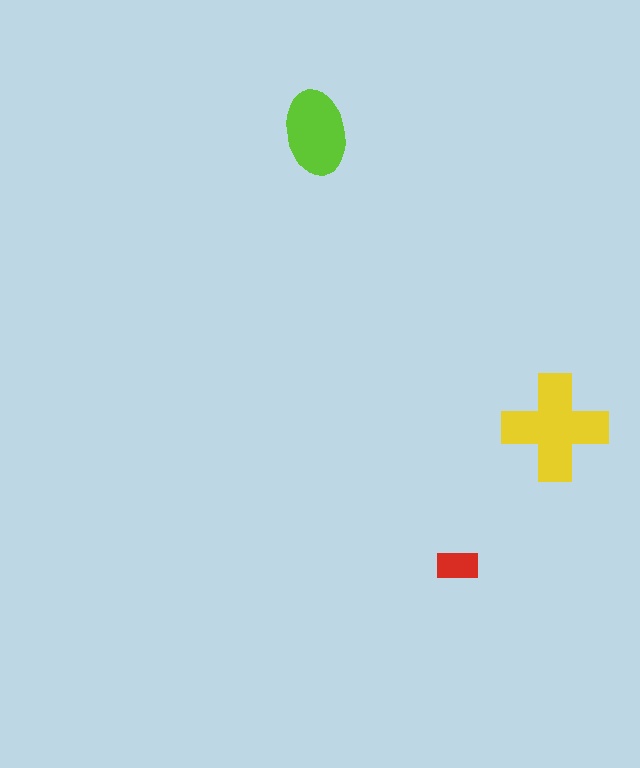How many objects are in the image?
There are 3 objects in the image.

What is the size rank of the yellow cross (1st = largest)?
1st.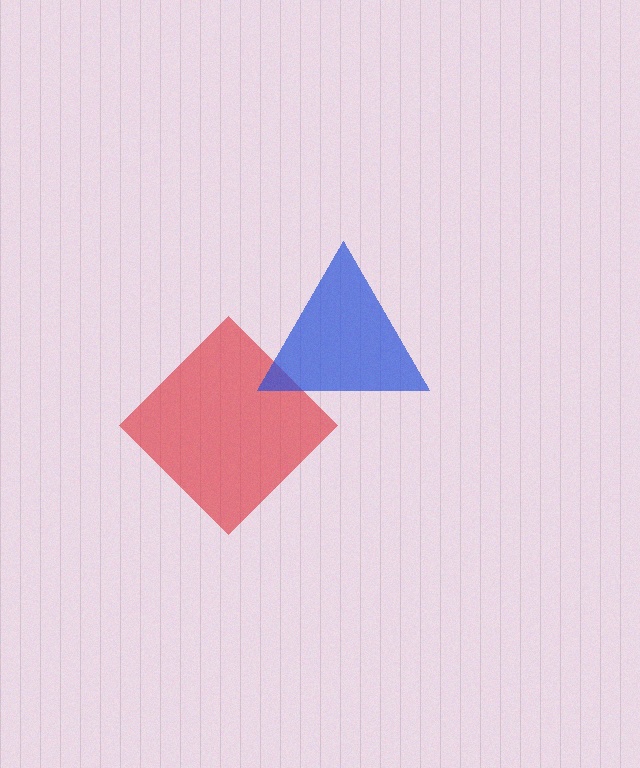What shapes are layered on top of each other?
The layered shapes are: a red diamond, a blue triangle.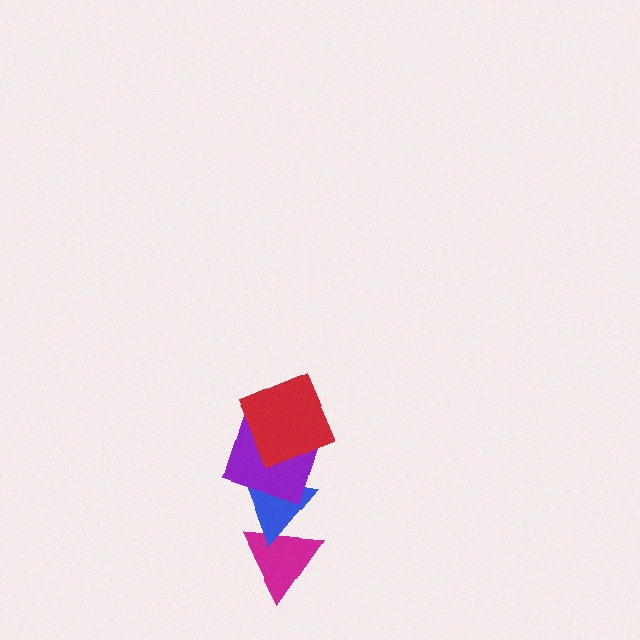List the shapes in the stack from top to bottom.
From top to bottom: the red square, the purple square, the blue triangle, the magenta triangle.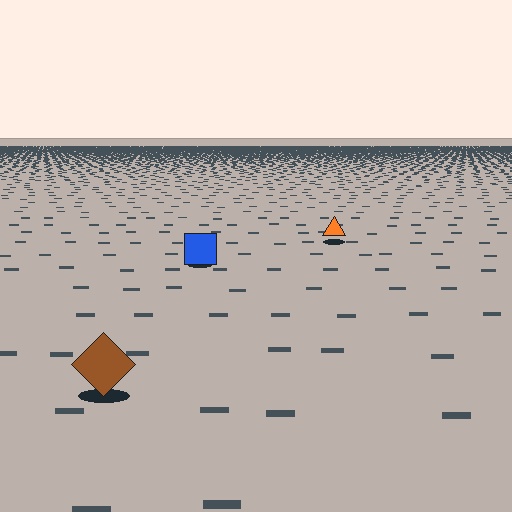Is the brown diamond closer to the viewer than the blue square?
Yes. The brown diamond is closer — you can tell from the texture gradient: the ground texture is coarser near it.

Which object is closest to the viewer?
The brown diamond is closest. The texture marks near it are larger and more spread out.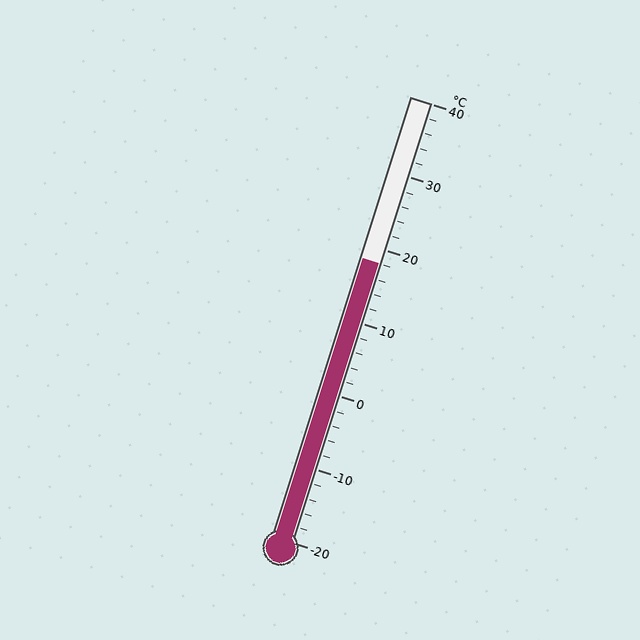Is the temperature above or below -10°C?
The temperature is above -10°C.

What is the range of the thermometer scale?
The thermometer scale ranges from -20°C to 40°C.